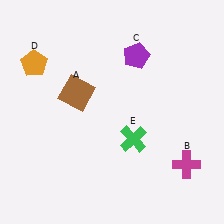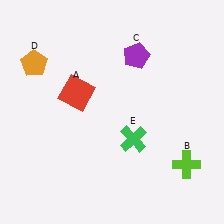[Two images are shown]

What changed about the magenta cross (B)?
In Image 1, B is magenta. In Image 2, it changed to lime.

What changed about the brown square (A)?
In Image 1, A is brown. In Image 2, it changed to red.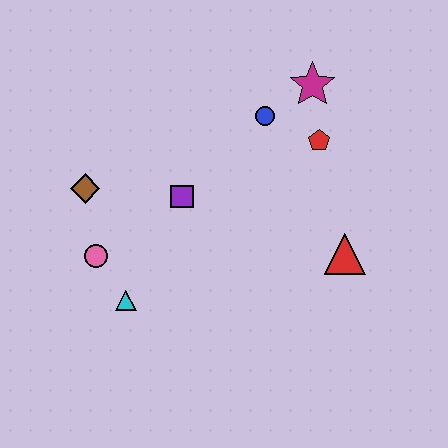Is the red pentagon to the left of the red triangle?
Yes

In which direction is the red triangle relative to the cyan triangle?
The red triangle is to the right of the cyan triangle.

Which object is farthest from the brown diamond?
The red triangle is farthest from the brown diamond.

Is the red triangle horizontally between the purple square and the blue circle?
No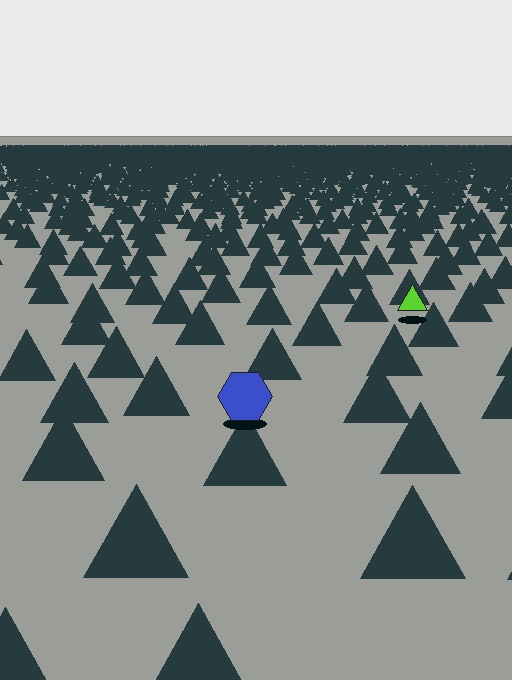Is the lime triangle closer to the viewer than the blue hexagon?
No. The blue hexagon is closer — you can tell from the texture gradient: the ground texture is coarser near it.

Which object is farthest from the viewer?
The lime triangle is farthest from the viewer. It appears smaller and the ground texture around it is denser.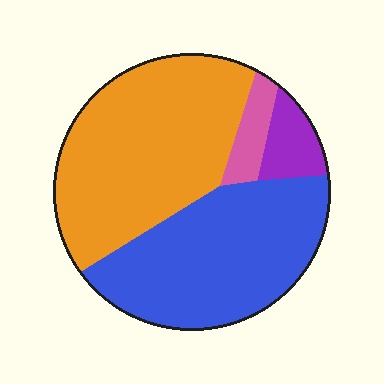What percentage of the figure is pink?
Pink covers roughly 5% of the figure.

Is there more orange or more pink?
Orange.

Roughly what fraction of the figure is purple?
Purple covers around 5% of the figure.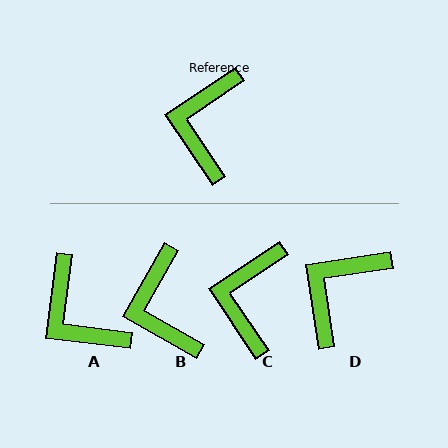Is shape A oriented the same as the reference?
No, it is off by about 49 degrees.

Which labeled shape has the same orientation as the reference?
C.